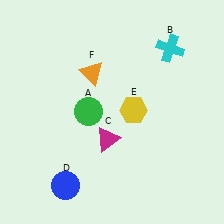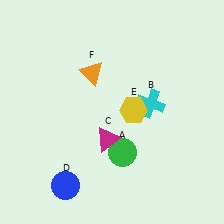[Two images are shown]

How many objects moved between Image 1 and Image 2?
2 objects moved between the two images.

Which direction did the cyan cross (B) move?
The cyan cross (B) moved down.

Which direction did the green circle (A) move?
The green circle (A) moved down.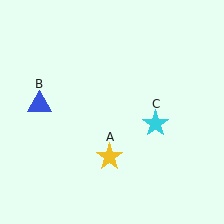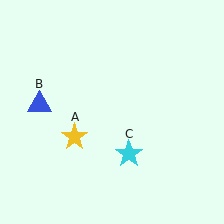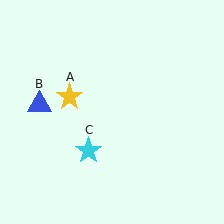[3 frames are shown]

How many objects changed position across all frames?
2 objects changed position: yellow star (object A), cyan star (object C).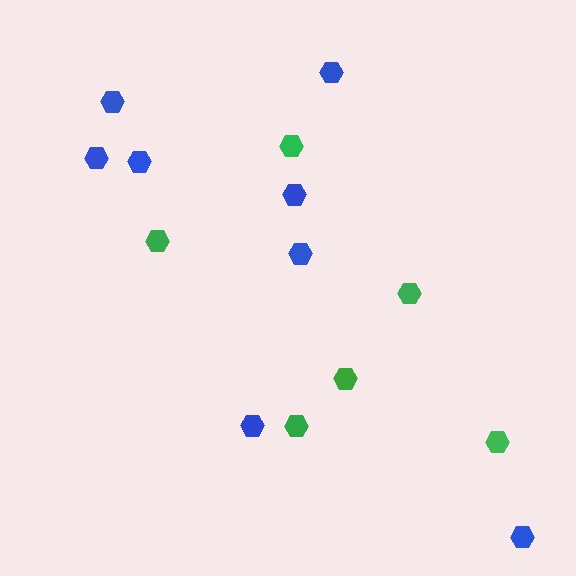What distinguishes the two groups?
There are 2 groups: one group of blue hexagons (8) and one group of green hexagons (6).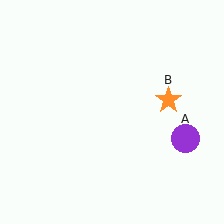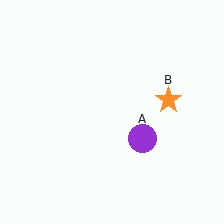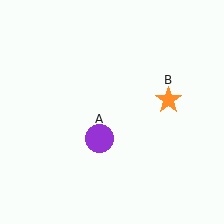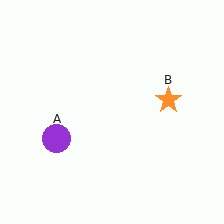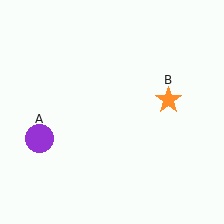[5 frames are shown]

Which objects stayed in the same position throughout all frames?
Orange star (object B) remained stationary.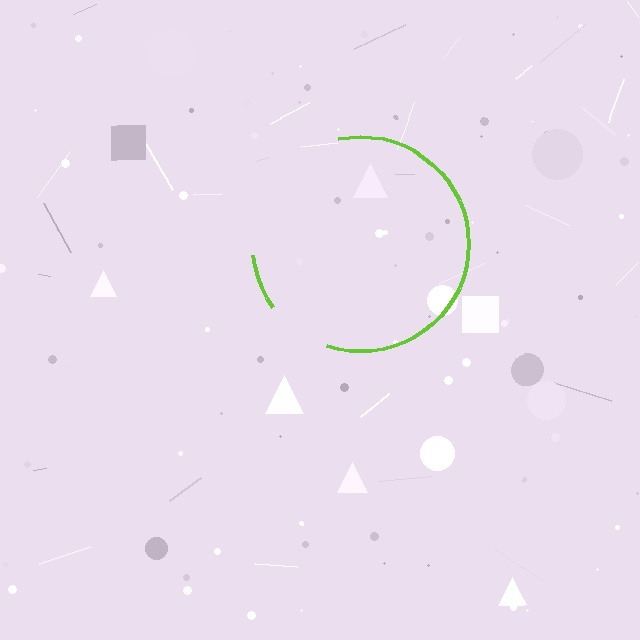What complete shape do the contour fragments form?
The contour fragments form a circle.